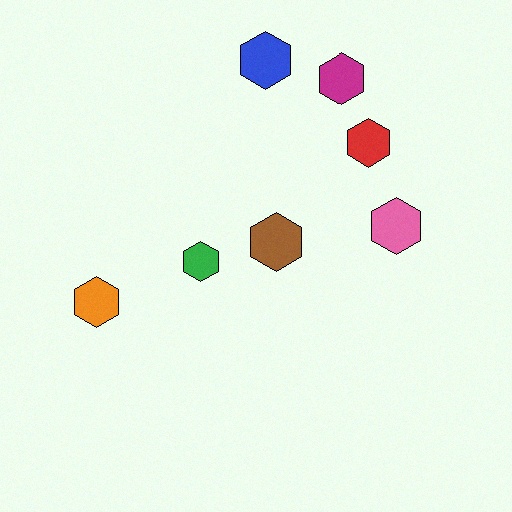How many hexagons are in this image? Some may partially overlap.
There are 7 hexagons.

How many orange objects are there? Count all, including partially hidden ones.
There is 1 orange object.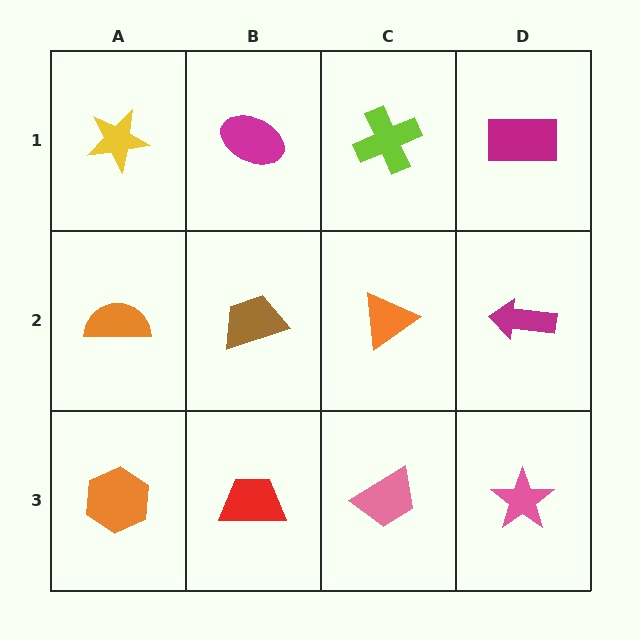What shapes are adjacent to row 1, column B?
A brown trapezoid (row 2, column B), a yellow star (row 1, column A), a lime cross (row 1, column C).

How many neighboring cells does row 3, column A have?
2.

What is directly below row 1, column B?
A brown trapezoid.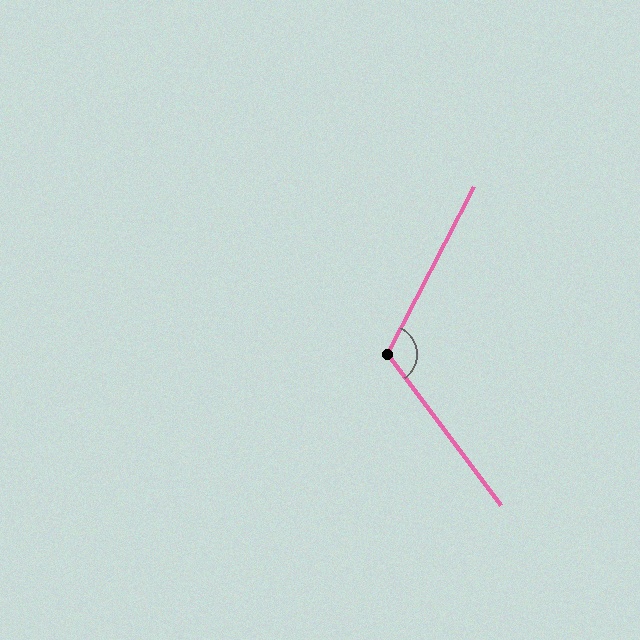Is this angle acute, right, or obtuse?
It is obtuse.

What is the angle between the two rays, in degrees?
Approximately 116 degrees.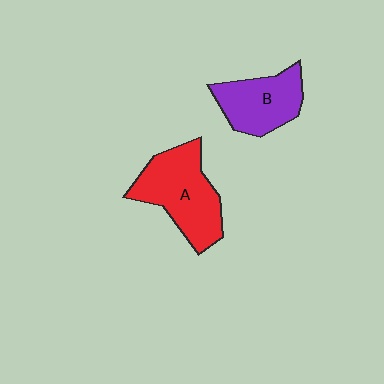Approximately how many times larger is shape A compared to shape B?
Approximately 1.3 times.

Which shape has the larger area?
Shape A (red).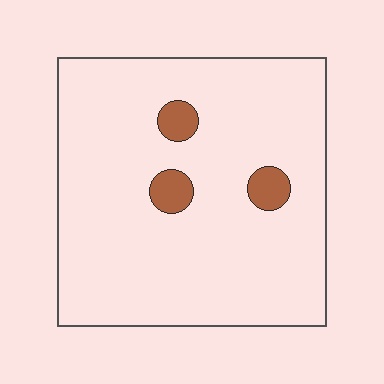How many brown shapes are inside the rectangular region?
3.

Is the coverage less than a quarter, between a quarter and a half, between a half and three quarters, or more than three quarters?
Less than a quarter.